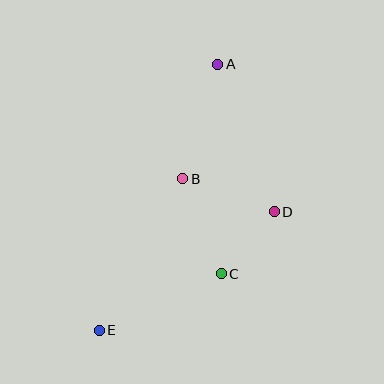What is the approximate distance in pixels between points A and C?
The distance between A and C is approximately 210 pixels.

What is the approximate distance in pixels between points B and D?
The distance between B and D is approximately 97 pixels.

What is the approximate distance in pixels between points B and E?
The distance between B and E is approximately 173 pixels.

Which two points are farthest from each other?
Points A and E are farthest from each other.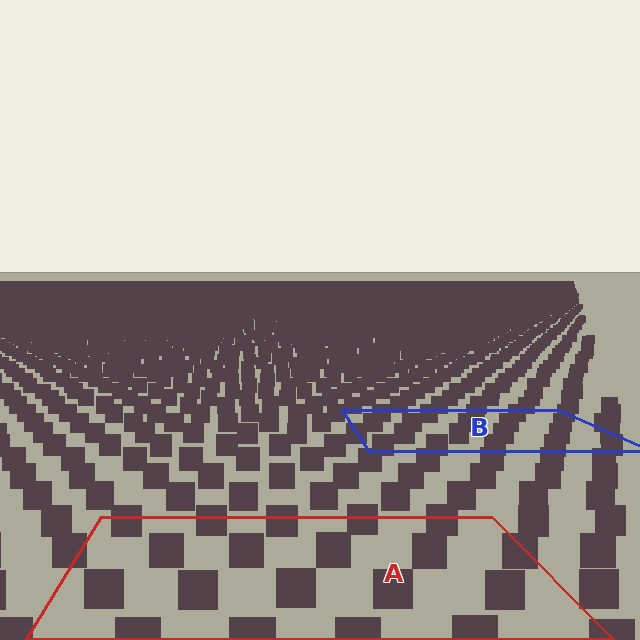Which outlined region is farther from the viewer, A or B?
Region B is farther from the viewer — the texture elements inside it appear smaller and more densely packed.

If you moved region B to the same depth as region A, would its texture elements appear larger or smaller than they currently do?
They would appear larger. At a closer depth, the same texture elements are projected at a bigger on-screen size.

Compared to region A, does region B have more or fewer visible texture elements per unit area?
Region B has more texture elements per unit area — they are packed more densely because it is farther away.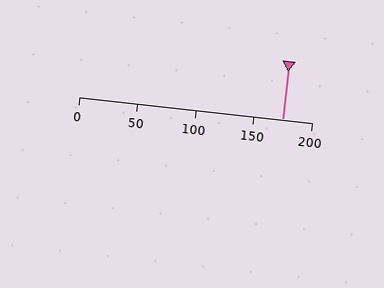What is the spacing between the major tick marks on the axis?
The major ticks are spaced 50 apart.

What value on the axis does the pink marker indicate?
The marker indicates approximately 175.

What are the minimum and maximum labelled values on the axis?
The axis runs from 0 to 200.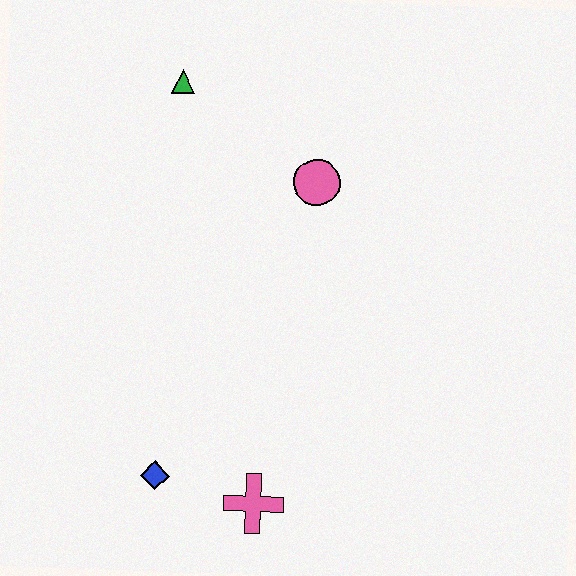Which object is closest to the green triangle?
The pink circle is closest to the green triangle.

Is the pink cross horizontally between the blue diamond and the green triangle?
No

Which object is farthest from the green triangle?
The pink cross is farthest from the green triangle.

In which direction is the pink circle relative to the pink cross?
The pink circle is above the pink cross.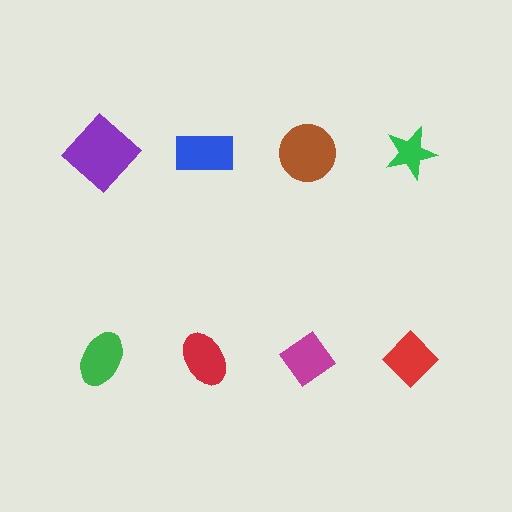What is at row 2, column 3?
A magenta diamond.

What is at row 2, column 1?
A green ellipse.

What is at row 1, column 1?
A purple diamond.